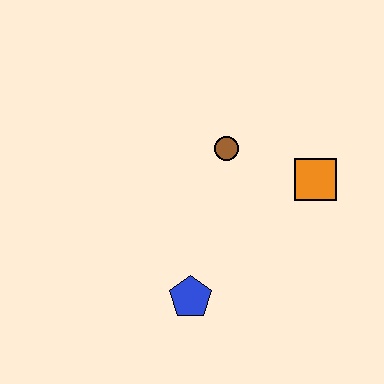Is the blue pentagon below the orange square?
Yes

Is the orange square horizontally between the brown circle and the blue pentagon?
No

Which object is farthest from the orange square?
The blue pentagon is farthest from the orange square.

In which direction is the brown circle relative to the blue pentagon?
The brown circle is above the blue pentagon.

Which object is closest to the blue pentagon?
The brown circle is closest to the blue pentagon.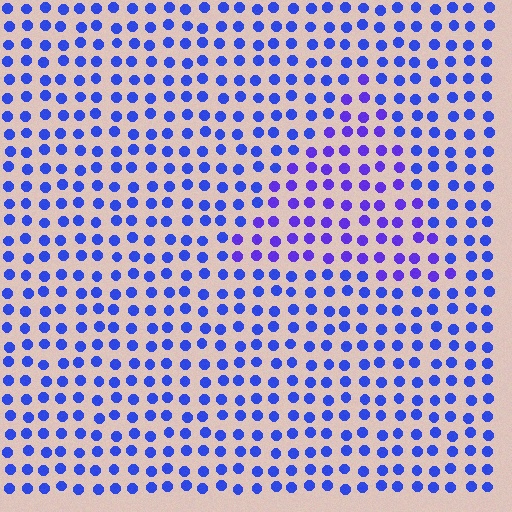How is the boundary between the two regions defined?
The boundary is defined purely by a slight shift in hue (about 26 degrees). Spacing, size, and orientation are identical on both sides.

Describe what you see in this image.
The image is filled with small blue elements in a uniform arrangement. A triangle-shaped region is visible where the elements are tinted to a slightly different hue, forming a subtle color boundary.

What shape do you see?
I see a triangle.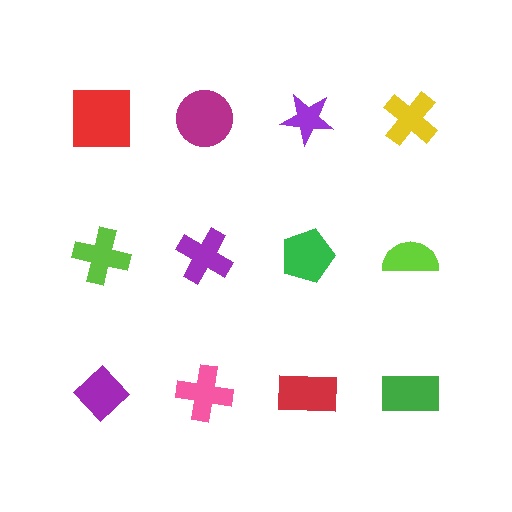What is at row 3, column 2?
A pink cross.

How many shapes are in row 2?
4 shapes.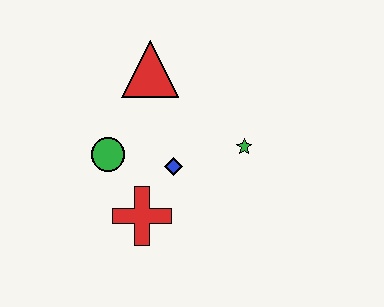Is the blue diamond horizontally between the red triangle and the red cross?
No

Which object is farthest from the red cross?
The red triangle is farthest from the red cross.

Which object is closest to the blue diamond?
The red cross is closest to the blue diamond.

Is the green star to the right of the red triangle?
Yes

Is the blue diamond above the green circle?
No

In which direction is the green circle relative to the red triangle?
The green circle is below the red triangle.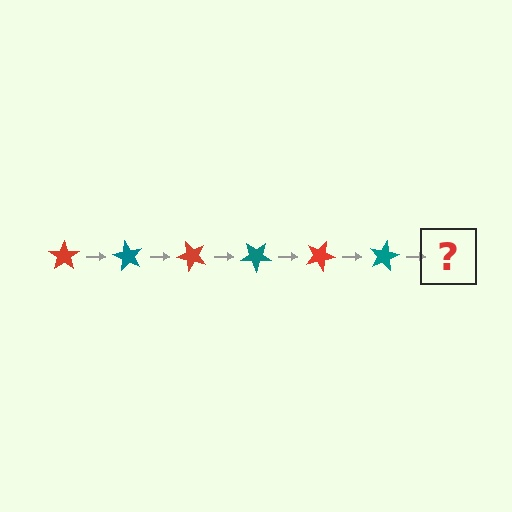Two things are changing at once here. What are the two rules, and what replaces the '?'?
The two rules are that it rotates 60 degrees each step and the color cycles through red and teal. The '?' should be a red star, rotated 360 degrees from the start.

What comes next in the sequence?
The next element should be a red star, rotated 360 degrees from the start.